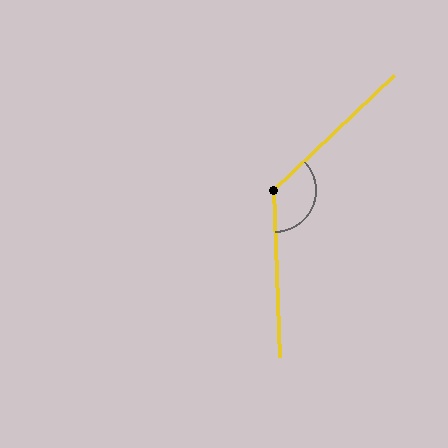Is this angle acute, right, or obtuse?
It is obtuse.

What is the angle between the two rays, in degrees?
Approximately 132 degrees.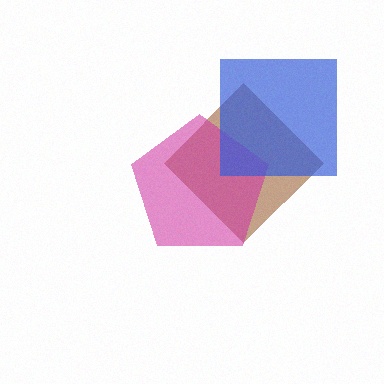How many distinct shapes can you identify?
There are 3 distinct shapes: a brown diamond, a magenta pentagon, a blue square.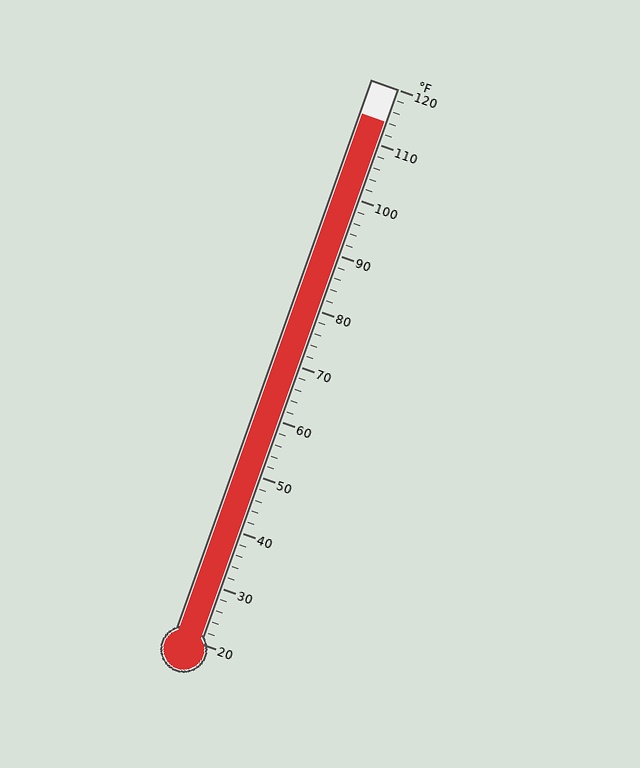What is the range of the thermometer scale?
The thermometer scale ranges from 20°F to 120°F.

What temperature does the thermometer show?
The thermometer shows approximately 114°F.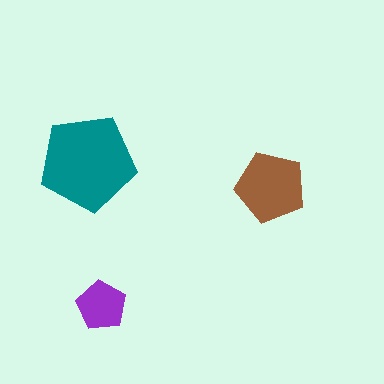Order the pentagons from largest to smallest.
the teal one, the brown one, the purple one.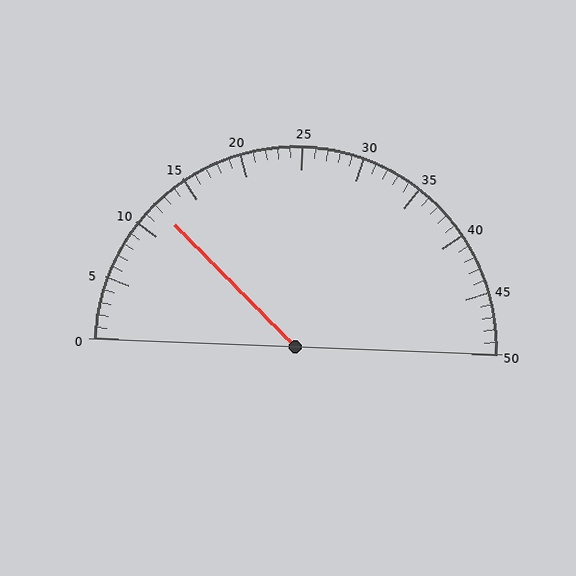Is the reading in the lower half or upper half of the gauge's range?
The reading is in the lower half of the range (0 to 50).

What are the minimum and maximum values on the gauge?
The gauge ranges from 0 to 50.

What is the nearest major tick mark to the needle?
The nearest major tick mark is 10.